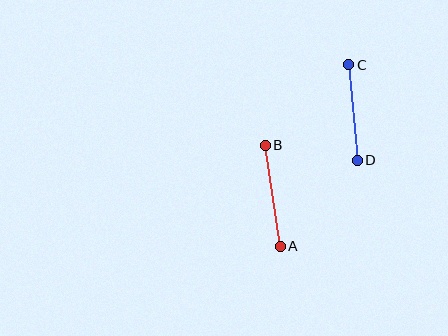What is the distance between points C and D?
The distance is approximately 96 pixels.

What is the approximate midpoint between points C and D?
The midpoint is at approximately (353, 113) pixels.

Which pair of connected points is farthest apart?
Points A and B are farthest apart.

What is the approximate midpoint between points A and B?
The midpoint is at approximately (273, 196) pixels.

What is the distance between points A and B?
The distance is approximately 102 pixels.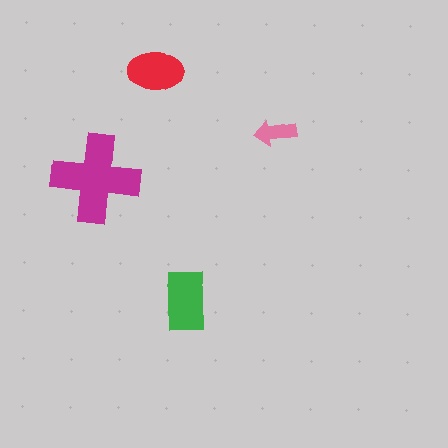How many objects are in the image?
There are 4 objects in the image.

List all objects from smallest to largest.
The pink arrow, the red ellipse, the green rectangle, the magenta cross.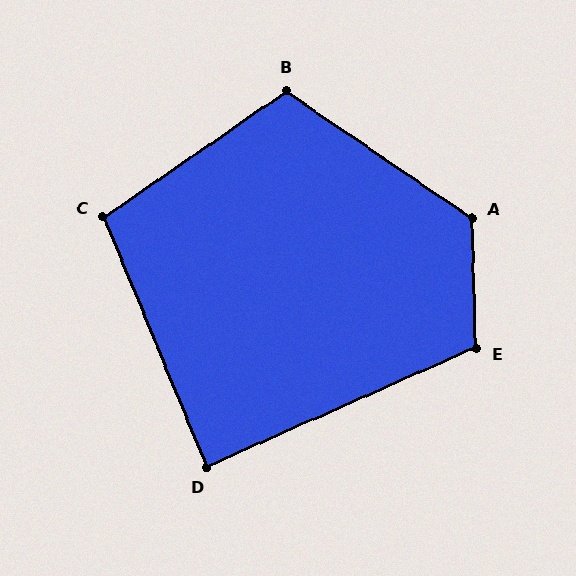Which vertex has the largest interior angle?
A, at approximately 126 degrees.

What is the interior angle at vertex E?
Approximately 112 degrees (obtuse).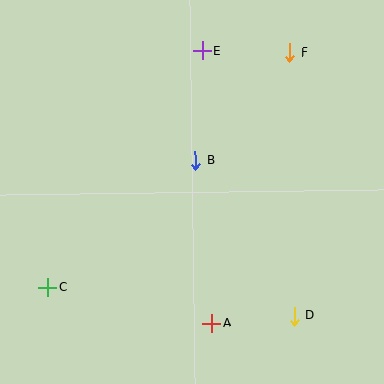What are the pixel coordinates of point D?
Point D is at (294, 316).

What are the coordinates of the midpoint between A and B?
The midpoint between A and B is at (203, 242).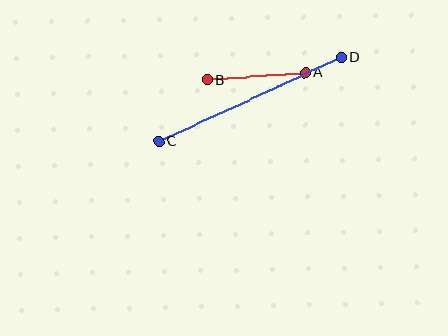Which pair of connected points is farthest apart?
Points C and D are farthest apart.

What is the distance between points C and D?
The distance is approximately 201 pixels.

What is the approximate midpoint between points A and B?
The midpoint is at approximately (257, 76) pixels.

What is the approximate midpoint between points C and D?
The midpoint is at approximately (250, 99) pixels.